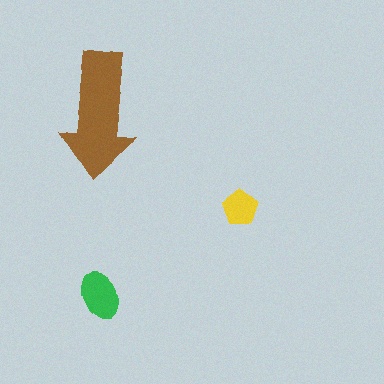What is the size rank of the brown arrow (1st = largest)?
1st.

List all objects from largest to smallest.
The brown arrow, the green ellipse, the yellow pentagon.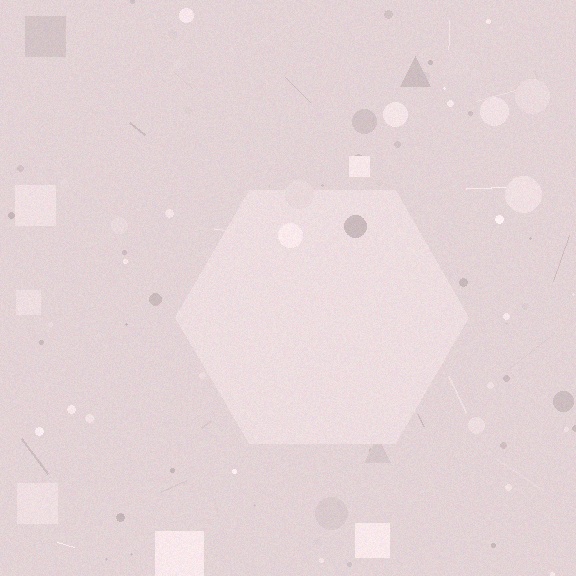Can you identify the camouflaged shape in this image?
The camouflaged shape is a hexagon.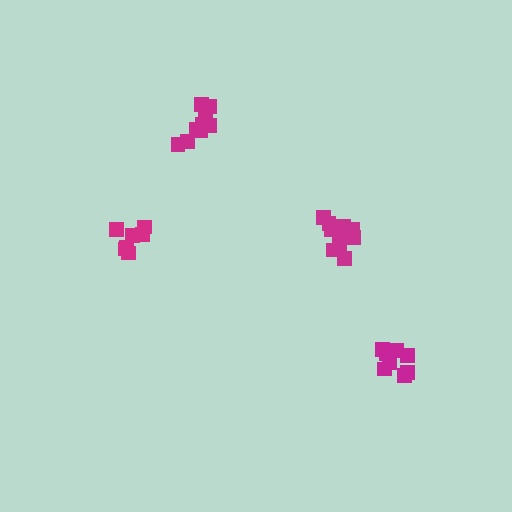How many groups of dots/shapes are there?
There are 4 groups.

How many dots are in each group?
Group 1: 11 dots, Group 2: 7 dots, Group 3: 9 dots, Group 4: 8 dots (35 total).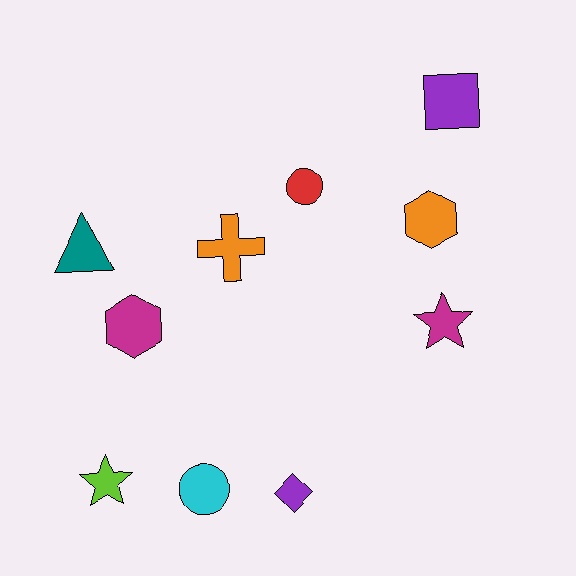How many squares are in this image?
There is 1 square.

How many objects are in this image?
There are 10 objects.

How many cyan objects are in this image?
There is 1 cyan object.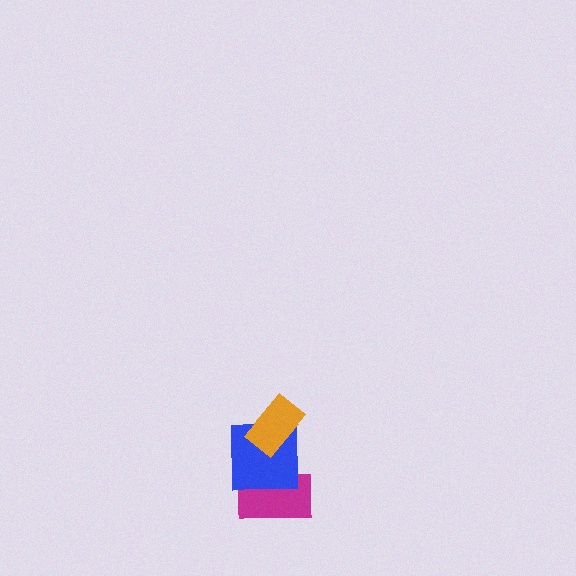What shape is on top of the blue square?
The orange rectangle is on top of the blue square.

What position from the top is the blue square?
The blue square is 2nd from the top.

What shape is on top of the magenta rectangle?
The blue square is on top of the magenta rectangle.